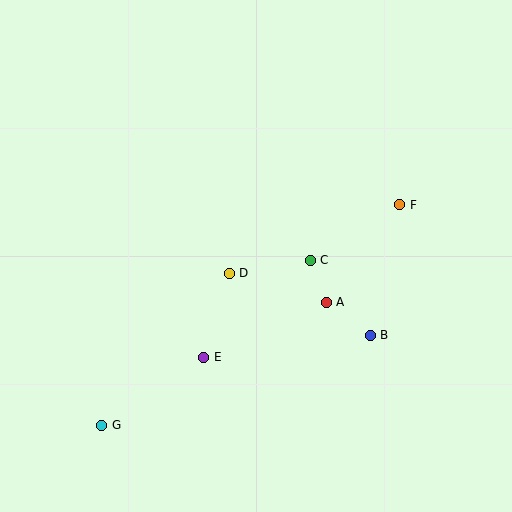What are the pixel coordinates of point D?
Point D is at (229, 273).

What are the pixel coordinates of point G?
Point G is at (102, 425).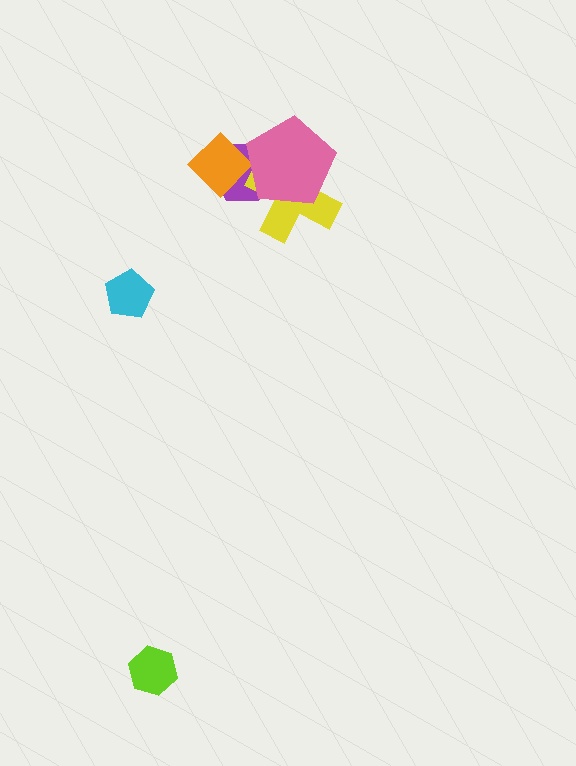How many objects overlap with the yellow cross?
2 objects overlap with the yellow cross.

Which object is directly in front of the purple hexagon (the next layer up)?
The orange diamond is directly in front of the purple hexagon.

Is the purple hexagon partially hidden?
Yes, it is partially covered by another shape.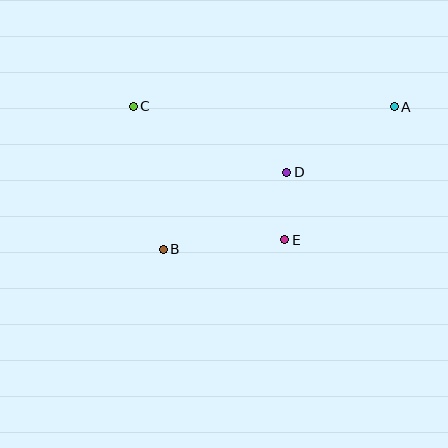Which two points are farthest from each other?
Points A and B are farthest from each other.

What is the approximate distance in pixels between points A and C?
The distance between A and C is approximately 261 pixels.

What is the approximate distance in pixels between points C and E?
The distance between C and E is approximately 202 pixels.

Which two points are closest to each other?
Points D and E are closest to each other.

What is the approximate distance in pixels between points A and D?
The distance between A and D is approximately 126 pixels.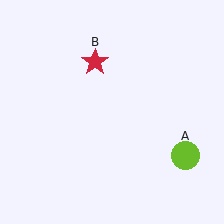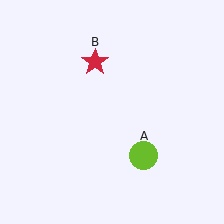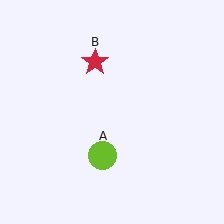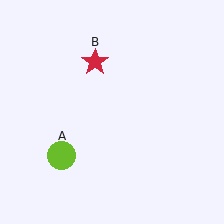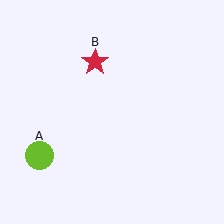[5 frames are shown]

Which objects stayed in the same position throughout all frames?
Red star (object B) remained stationary.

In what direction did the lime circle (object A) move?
The lime circle (object A) moved left.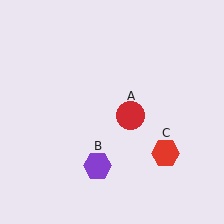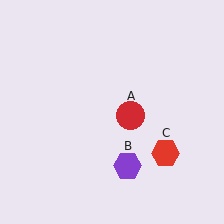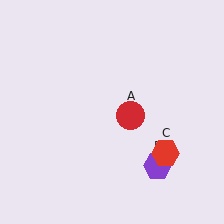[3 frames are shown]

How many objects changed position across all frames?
1 object changed position: purple hexagon (object B).